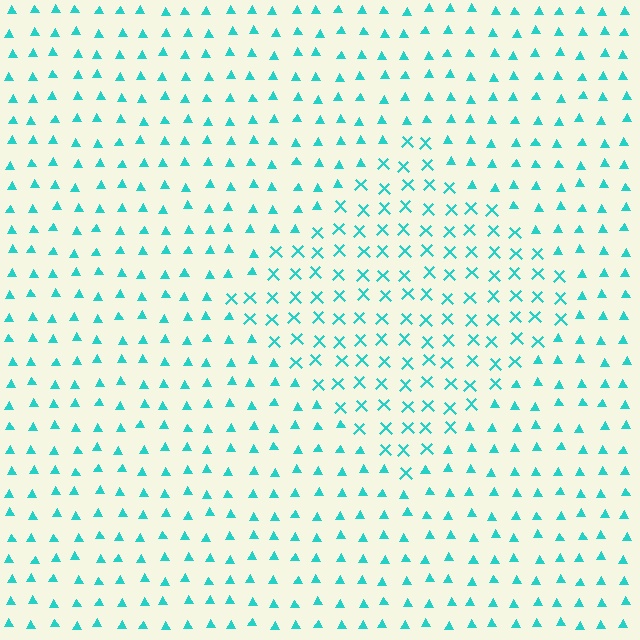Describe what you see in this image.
The image is filled with small cyan elements arranged in a uniform grid. A diamond-shaped region contains X marks, while the surrounding area contains triangles. The boundary is defined purely by the change in element shape.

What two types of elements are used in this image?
The image uses X marks inside the diamond region and triangles outside it.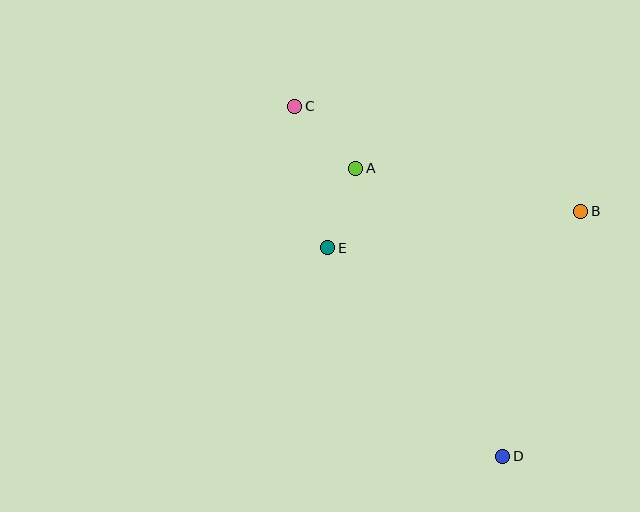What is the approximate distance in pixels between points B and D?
The distance between B and D is approximately 257 pixels.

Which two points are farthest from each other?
Points C and D are farthest from each other.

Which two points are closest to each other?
Points A and E are closest to each other.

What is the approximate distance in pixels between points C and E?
The distance between C and E is approximately 145 pixels.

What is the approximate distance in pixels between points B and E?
The distance between B and E is approximately 256 pixels.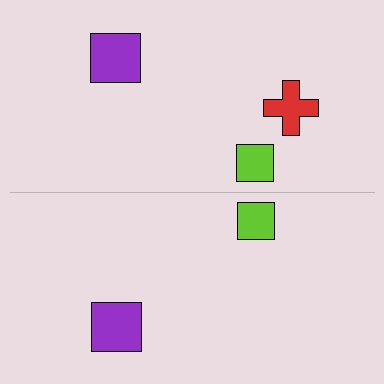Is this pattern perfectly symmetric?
No, the pattern is not perfectly symmetric. A red cross is missing from the bottom side.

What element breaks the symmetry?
A red cross is missing from the bottom side.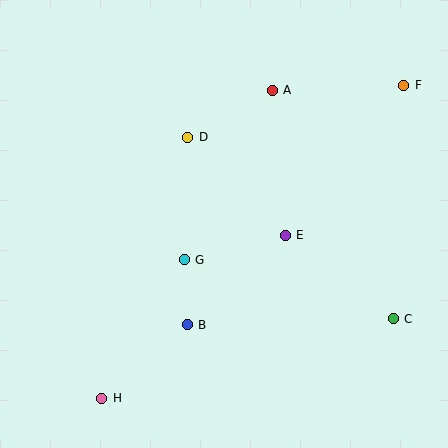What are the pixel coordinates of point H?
Point H is at (102, 398).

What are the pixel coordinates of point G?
Point G is at (184, 260).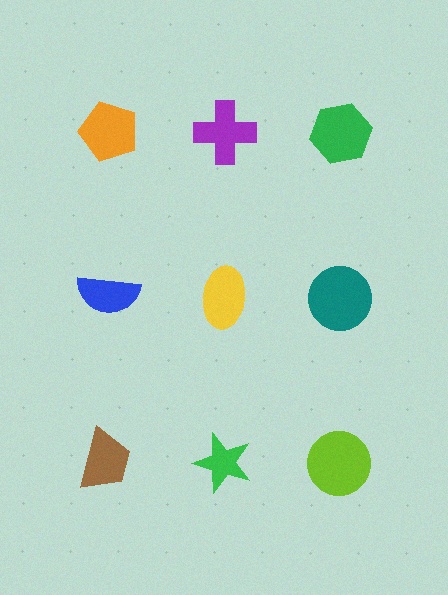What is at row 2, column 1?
A blue semicircle.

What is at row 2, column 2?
A yellow ellipse.